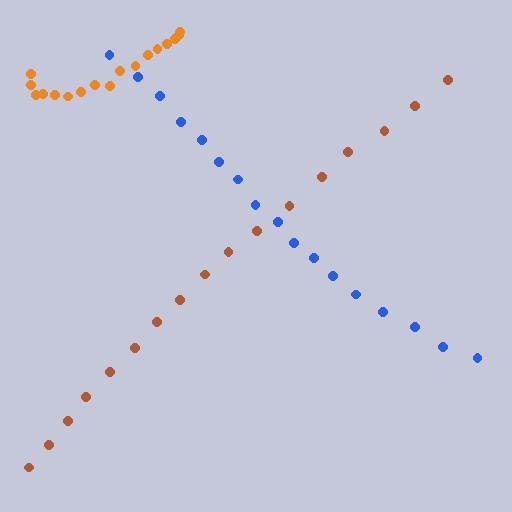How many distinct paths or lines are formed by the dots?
There are 3 distinct paths.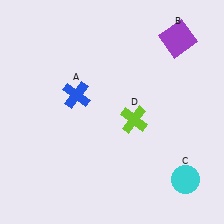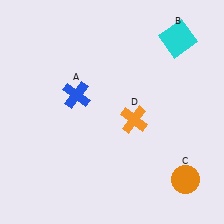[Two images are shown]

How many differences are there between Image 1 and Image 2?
There are 3 differences between the two images.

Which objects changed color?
B changed from purple to cyan. C changed from cyan to orange. D changed from lime to orange.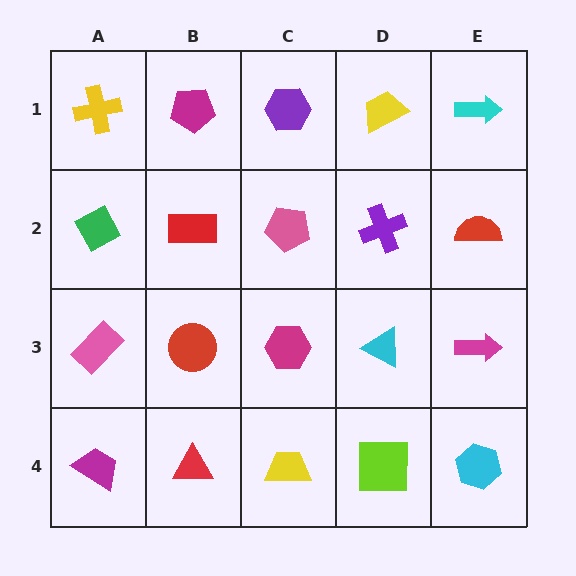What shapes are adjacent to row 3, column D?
A purple cross (row 2, column D), a lime square (row 4, column D), a magenta hexagon (row 3, column C), a magenta arrow (row 3, column E).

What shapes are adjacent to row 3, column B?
A red rectangle (row 2, column B), a red triangle (row 4, column B), a pink rectangle (row 3, column A), a magenta hexagon (row 3, column C).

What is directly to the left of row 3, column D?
A magenta hexagon.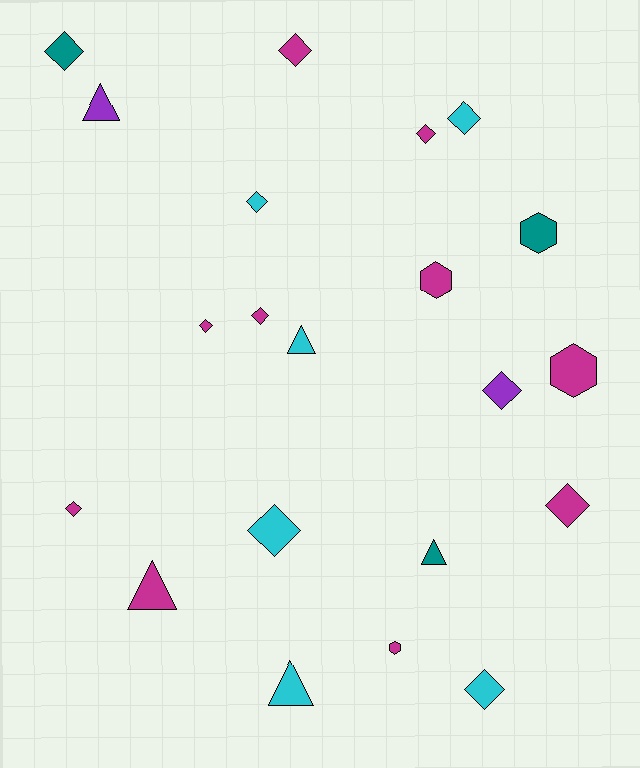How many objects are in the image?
There are 21 objects.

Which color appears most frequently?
Magenta, with 10 objects.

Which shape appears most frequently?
Diamond, with 12 objects.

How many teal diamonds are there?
There is 1 teal diamond.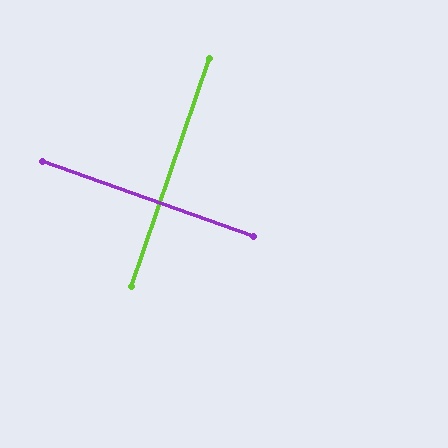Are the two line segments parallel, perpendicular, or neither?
Perpendicular — they meet at approximately 89°.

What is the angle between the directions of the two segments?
Approximately 89 degrees.